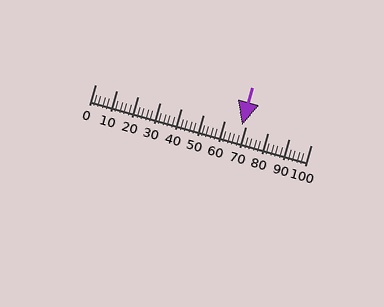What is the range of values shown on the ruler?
The ruler shows values from 0 to 100.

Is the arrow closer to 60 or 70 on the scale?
The arrow is closer to 70.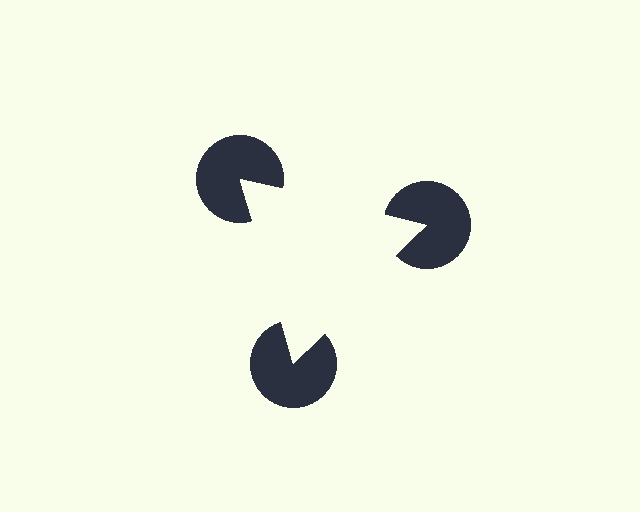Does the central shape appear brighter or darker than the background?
It typically appears slightly brighter than the background, even though no actual brightness change is drawn.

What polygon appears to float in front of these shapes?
An illusory triangle — its edges are inferred from the aligned wedge cuts in the pac-man discs, not physically drawn.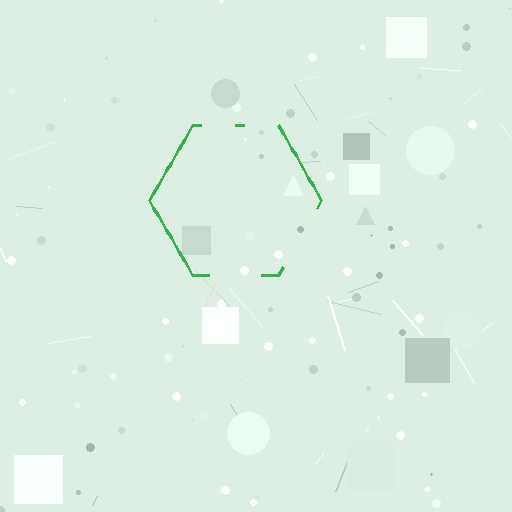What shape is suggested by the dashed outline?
The dashed outline suggests a hexagon.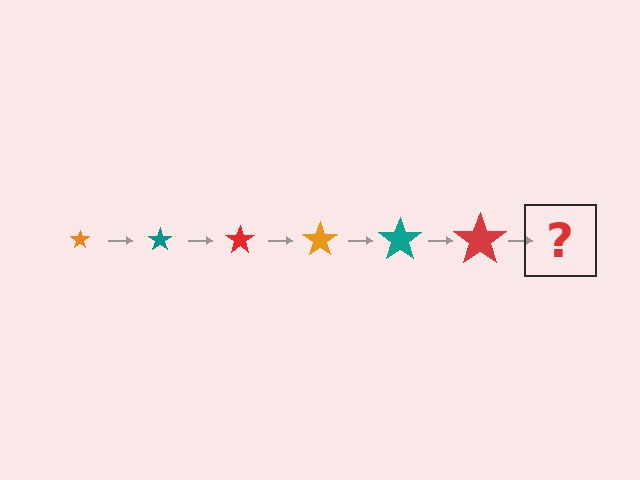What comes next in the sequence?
The next element should be an orange star, larger than the previous one.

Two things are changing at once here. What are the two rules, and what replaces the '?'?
The two rules are that the star grows larger each step and the color cycles through orange, teal, and red. The '?' should be an orange star, larger than the previous one.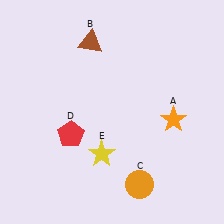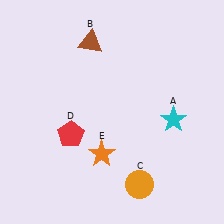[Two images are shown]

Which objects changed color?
A changed from orange to cyan. E changed from yellow to orange.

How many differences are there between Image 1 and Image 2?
There are 2 differences between the two images.